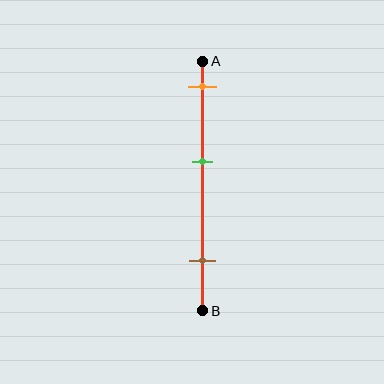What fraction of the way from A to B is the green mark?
The green mark is approximately 40% (0.4) of the way from A to B.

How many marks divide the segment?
There are 3 marks dividing the segment.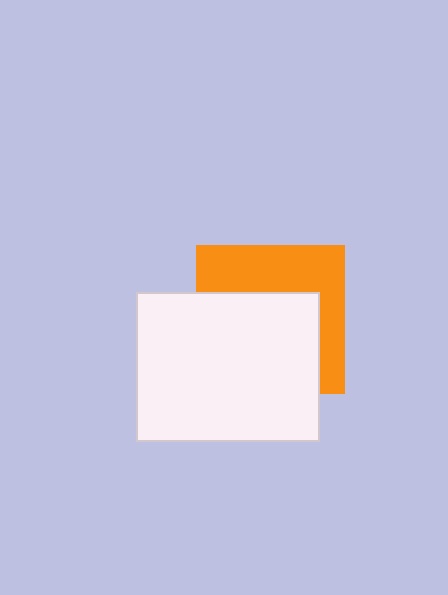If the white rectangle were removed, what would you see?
You would see the complete orange square.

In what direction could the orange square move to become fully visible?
The orange square could move up. That would shift it out from behind the white rectangle entirely.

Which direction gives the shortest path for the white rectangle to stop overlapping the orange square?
Moving down gives the shortest separation.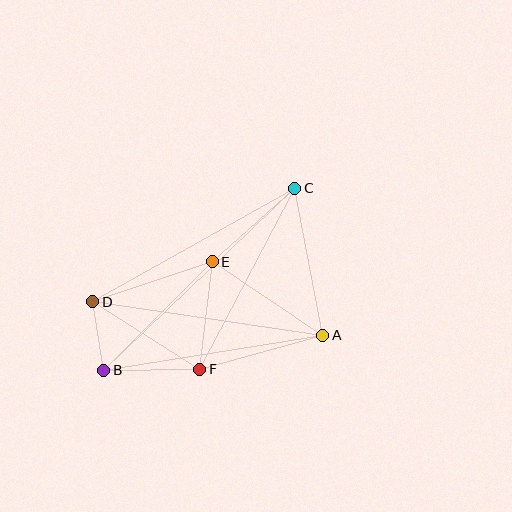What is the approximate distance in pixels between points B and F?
The distance between B and F is approximately 96 pixels.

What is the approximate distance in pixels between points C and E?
The distance between C and E is approximately 111 pixels.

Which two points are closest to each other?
Points B and D are closest to each other.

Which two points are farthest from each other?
Points B and C are farthest from each other.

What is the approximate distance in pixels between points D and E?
The distance between D and E is approximately 126 pixels.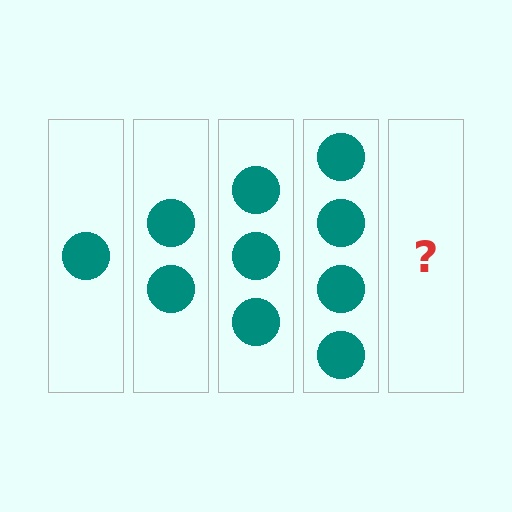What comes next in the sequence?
The next element should be 5 circles.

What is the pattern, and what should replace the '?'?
The pattern is that each step adds one more circle. The '?' should be 5 circles.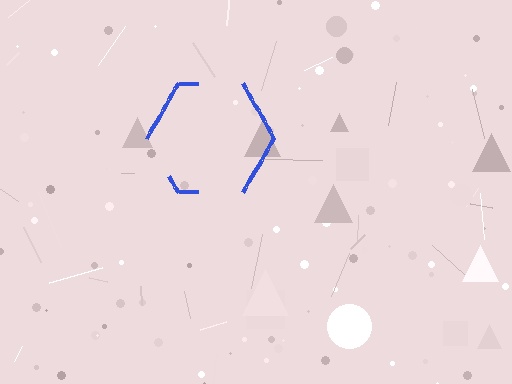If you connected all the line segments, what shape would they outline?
They would outline a hexagon.